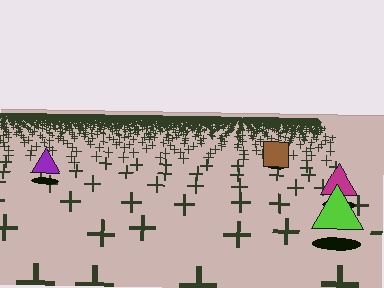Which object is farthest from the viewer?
The brown square is farthest from the viewer. It appears smaller and the ground texture around it is denser.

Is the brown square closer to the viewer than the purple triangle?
No. The purple triangle is closer — you can tell from the texture gradient: the ground texture is coarser near it.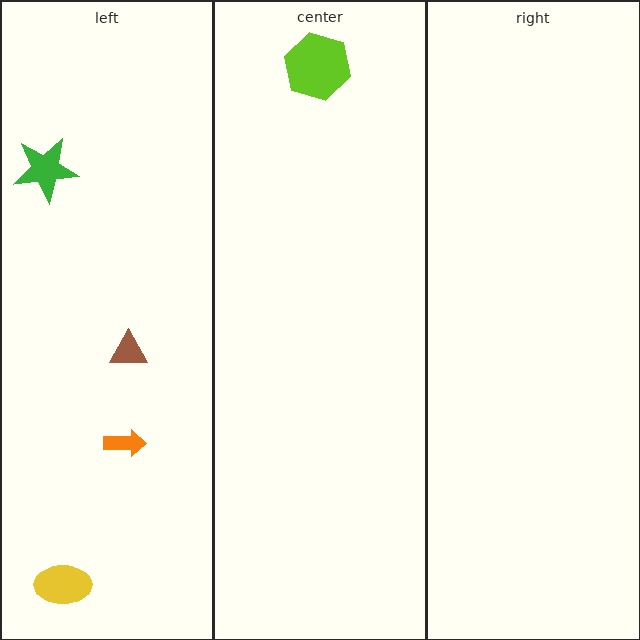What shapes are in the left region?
The brown triangle, the yellow ellipse, the orange arrow, the green star.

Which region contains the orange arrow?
The left region.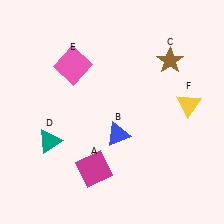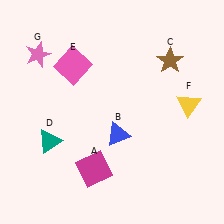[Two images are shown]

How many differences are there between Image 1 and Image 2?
There is 1 difference between the two images.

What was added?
A pink star (G) was added in Image 2.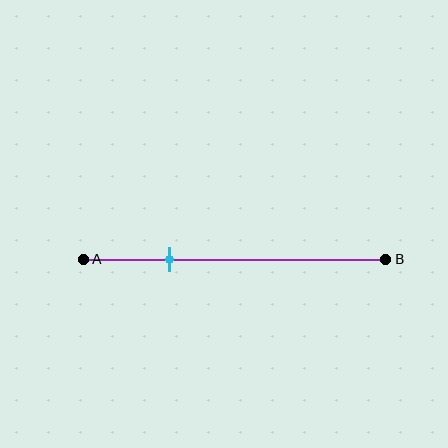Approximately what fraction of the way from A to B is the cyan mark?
The cyan mark is approximately 30% of the way from A to B.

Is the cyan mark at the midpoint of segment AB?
No, the mark is at about 30% from A, not at the 50% midpoint.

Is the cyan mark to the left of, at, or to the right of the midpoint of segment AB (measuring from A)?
The cyan mark is to the left of the midpoint of segment AB.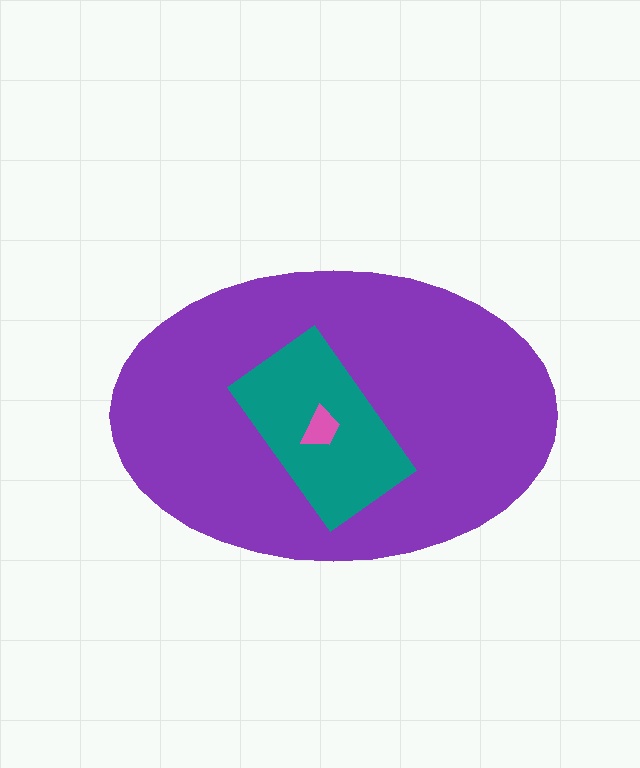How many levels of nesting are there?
3.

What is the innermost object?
The pink trapezoid.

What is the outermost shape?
The purple ellipse.